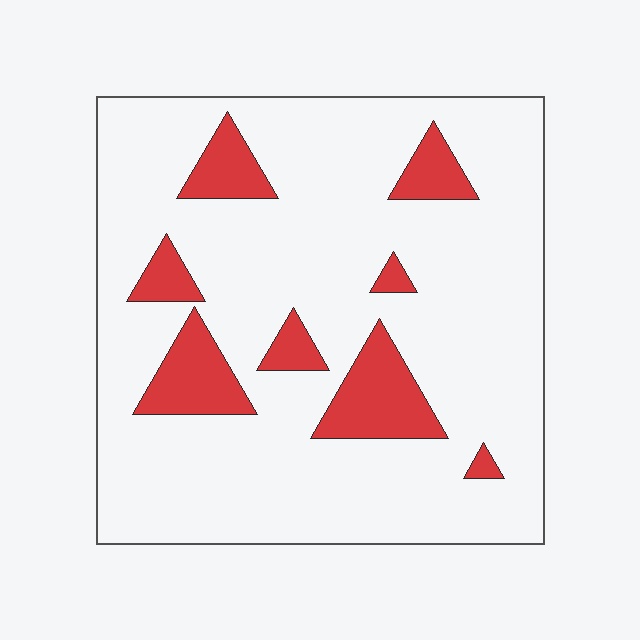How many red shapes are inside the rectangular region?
8.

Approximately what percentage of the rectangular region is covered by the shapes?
Approximately 15%.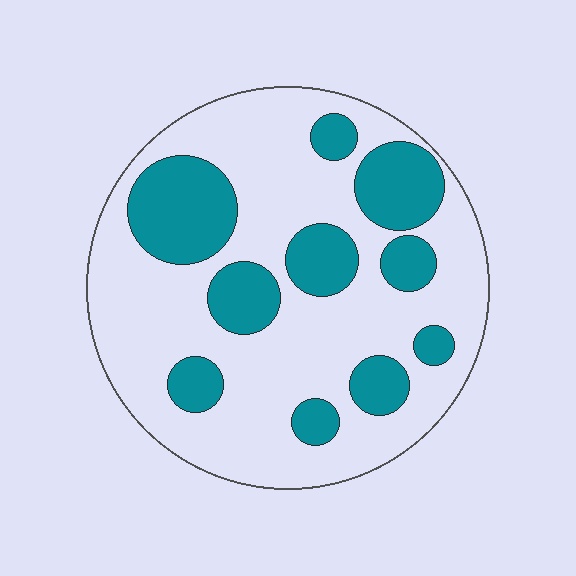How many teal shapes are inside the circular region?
10.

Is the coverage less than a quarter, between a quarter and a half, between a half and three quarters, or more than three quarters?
Between a quarter and a half.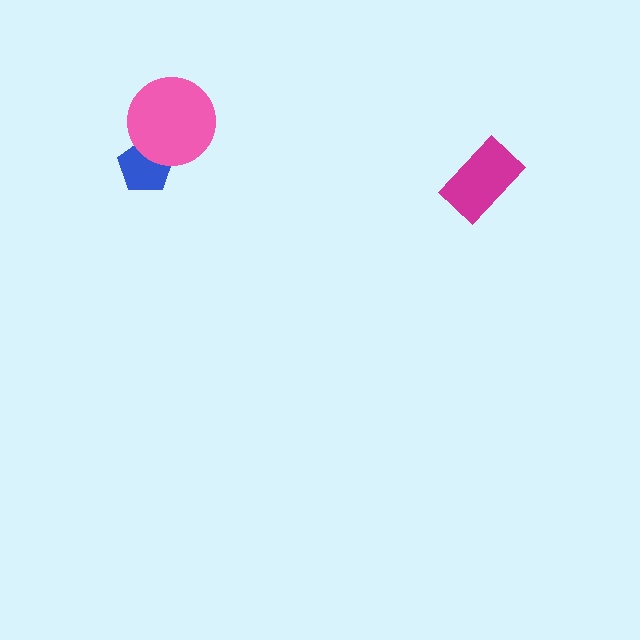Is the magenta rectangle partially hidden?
No, no other shape covers it.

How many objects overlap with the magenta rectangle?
0 objects overlap with the magenta rectangle.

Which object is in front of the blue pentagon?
The pink circle is in front of the blue pentagon.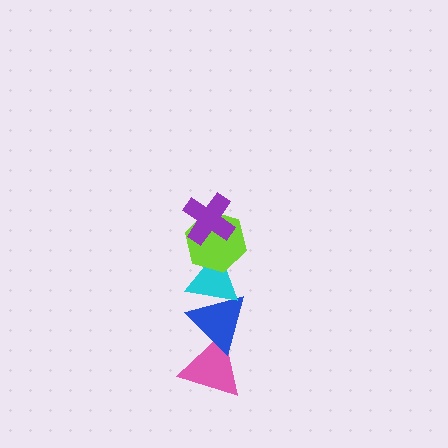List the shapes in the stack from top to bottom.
From top to bottom: the purple cross, the lime hexagon, the cyan triangle, the blue triangle, the pink triangle.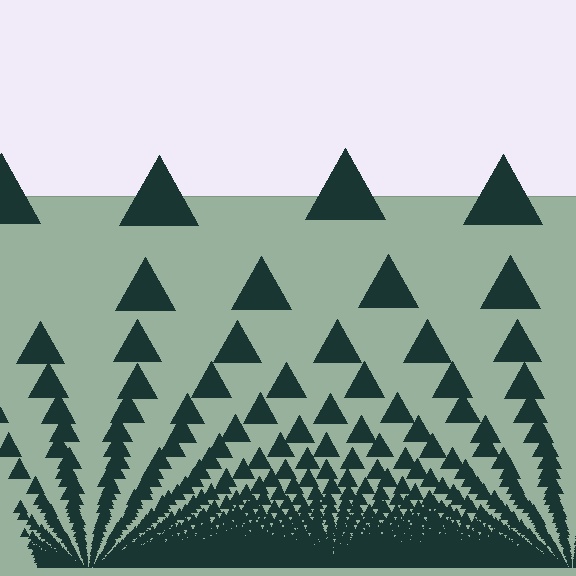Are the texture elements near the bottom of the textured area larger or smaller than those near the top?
Smaller. The gradient is inverted — elements near the bottom are smaller and denser.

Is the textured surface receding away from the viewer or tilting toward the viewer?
The surface appears to tilt toward the viewer. Texture elements get larger and sparser toward the top.